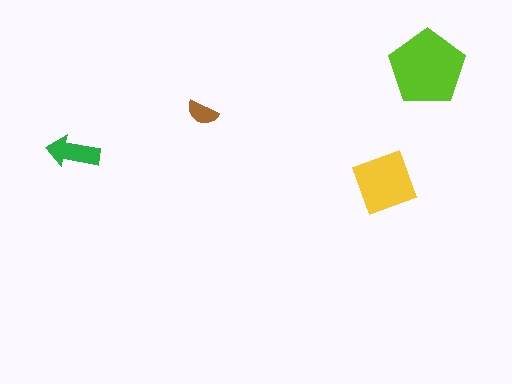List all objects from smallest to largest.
The brown semicircle, the green arrow, the yellow diamond, the lime pentagon.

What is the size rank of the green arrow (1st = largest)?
3rd.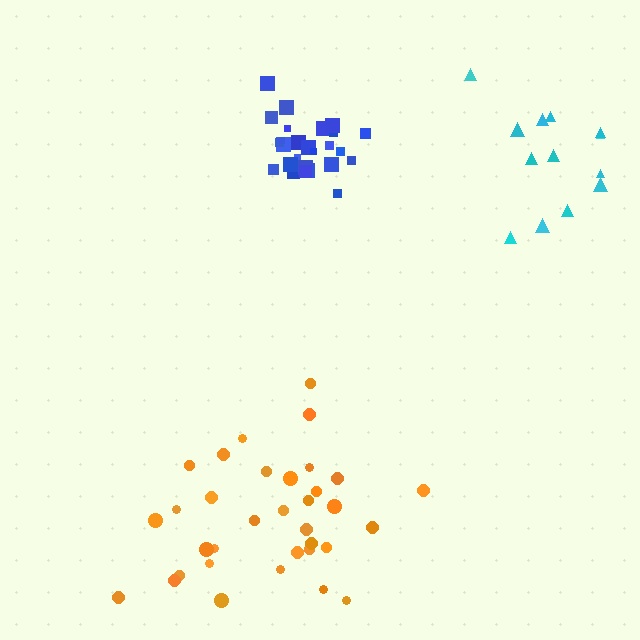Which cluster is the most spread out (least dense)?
Cyan.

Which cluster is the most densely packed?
Blue.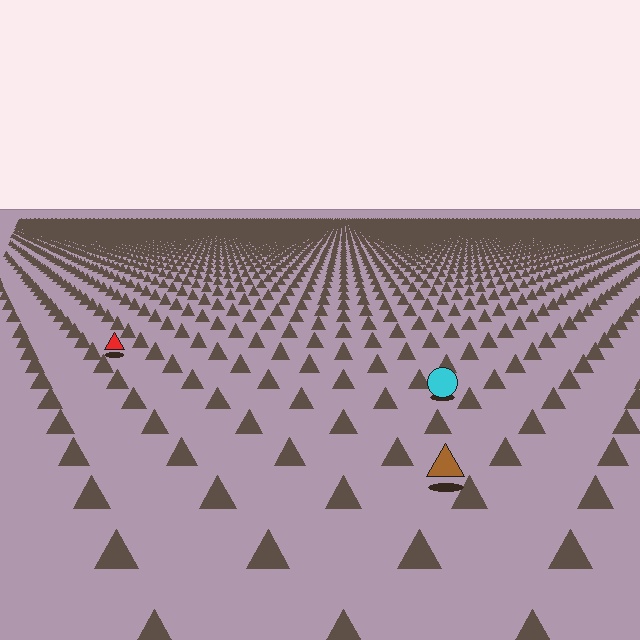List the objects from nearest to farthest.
From nearest to farthest: the brown triangle, the cyan circle, the red triangle.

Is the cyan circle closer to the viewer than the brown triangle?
No. The brown triangle is closer — you can tell from the texture gradient: the ground texture is coarser near it.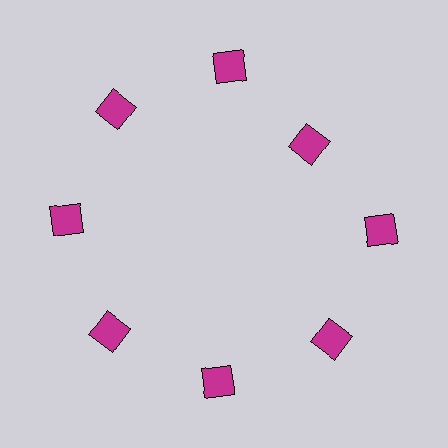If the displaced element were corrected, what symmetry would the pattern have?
It would have 8-fold rotational symmetry — the pattern would map onto itself every 45 degrees.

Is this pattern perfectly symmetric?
No. The 8 magenta squares are arranged in a ring, but one element near the 2 o'clock position is pulled inward toward the center, breaking the 8-fold rotational symmetry.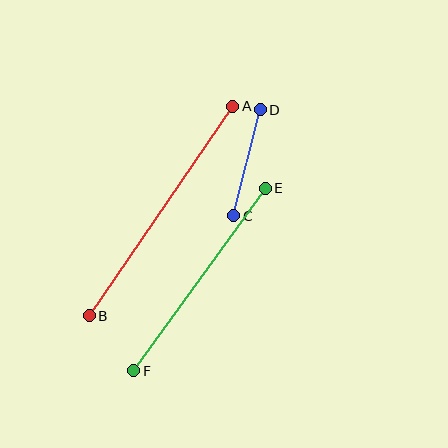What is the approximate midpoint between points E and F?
The midpoint is at approximately (199, 280) pixels.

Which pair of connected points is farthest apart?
Points A and B are farthest apart.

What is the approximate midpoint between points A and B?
The midpoint is at approximately (161, 211) pixels.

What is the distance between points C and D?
The distance is approximately 109 pixels.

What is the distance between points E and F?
The distance is approximately 225 pixels.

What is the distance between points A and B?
The distance is approximately 254 pixels.